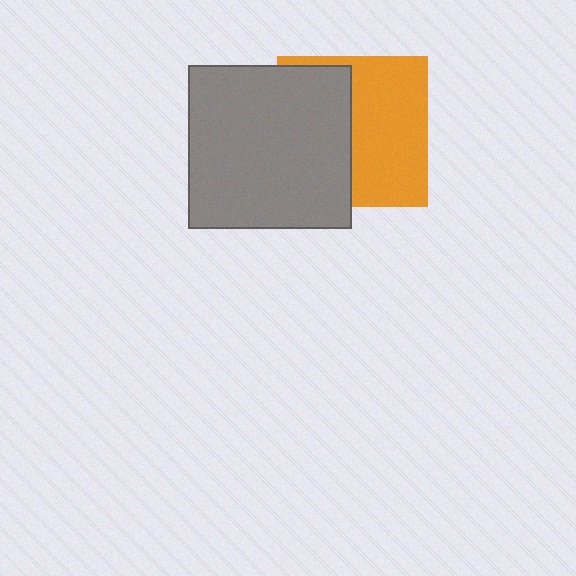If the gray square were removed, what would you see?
You would see the complete orange square.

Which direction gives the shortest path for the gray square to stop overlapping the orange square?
Moving left gives the shortest separation.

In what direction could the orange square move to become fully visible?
The orange square could move right. That would shift it out from behind the gray square entirely.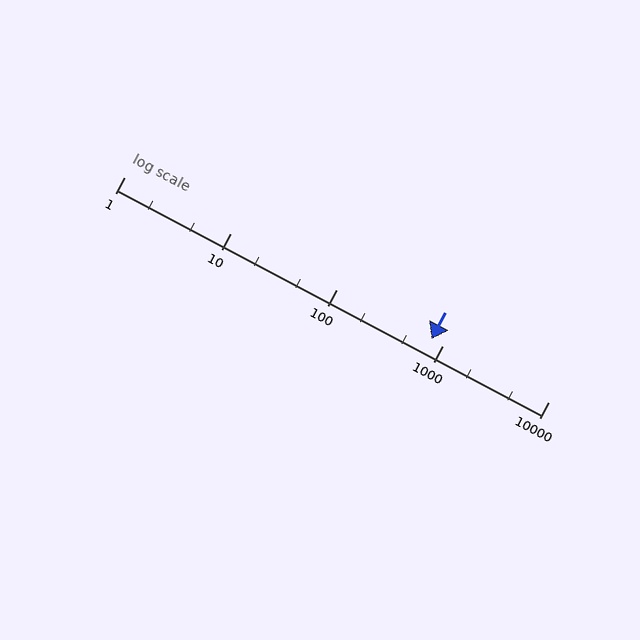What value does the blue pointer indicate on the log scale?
The pointer indicates approximately 790.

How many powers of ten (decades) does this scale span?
The scale spans 4 decades, from 1 to 10000.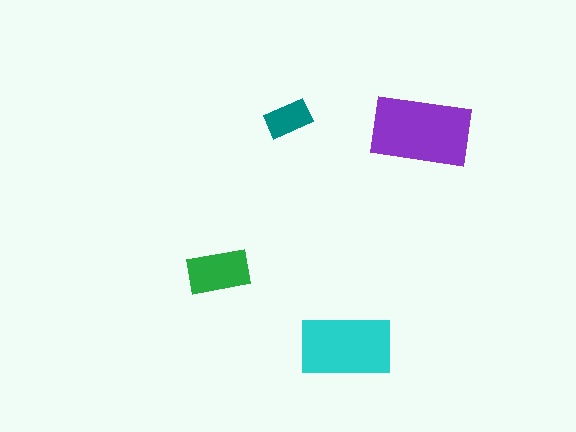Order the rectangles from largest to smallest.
the purple one, the cyan one, the green one, the teal one.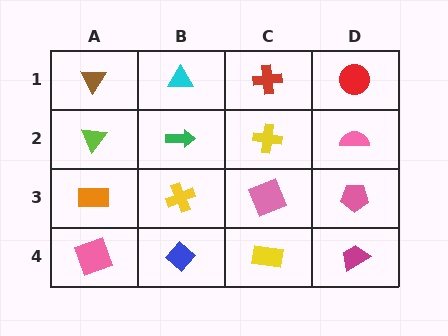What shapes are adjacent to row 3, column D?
A pink semicircle (row 2, column D), a magenta trapezoid (row 4, column D), a pink square (row 3, column C).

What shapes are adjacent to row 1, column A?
A lime triangle (row 2, column A), a cyan triangle (row 1, column B).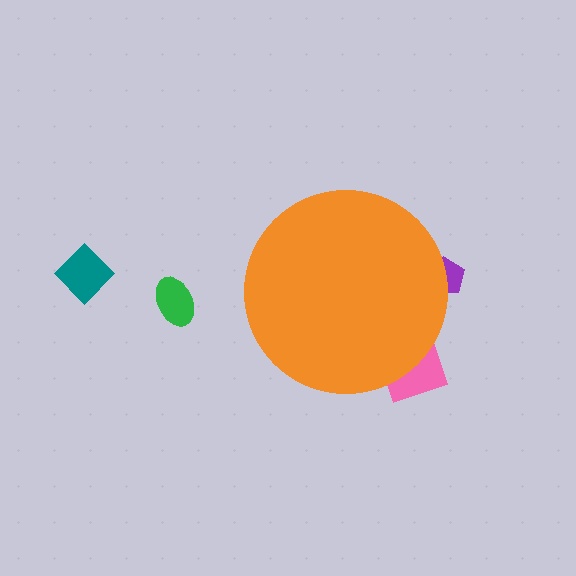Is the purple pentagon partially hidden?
Yes, the purple pentagon is partially hidden behind the orange circle.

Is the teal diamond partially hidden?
No, the teal diamond is fully visible.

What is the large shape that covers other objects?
An orange circle.